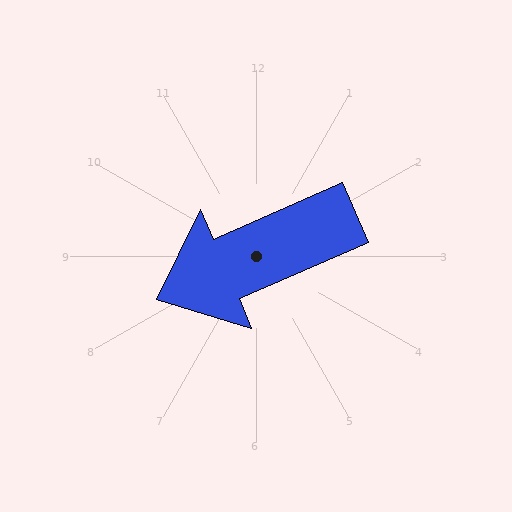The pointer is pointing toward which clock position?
Roughly 8 o'clock.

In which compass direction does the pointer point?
Southwest.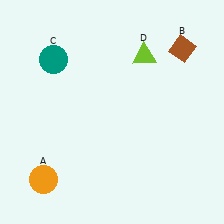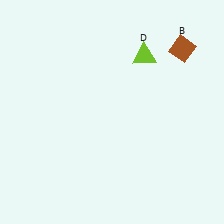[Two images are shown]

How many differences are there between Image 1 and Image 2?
There are 2 differences between the two images.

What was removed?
The teal circle (C), the orange circle (A) were removed in Image 2.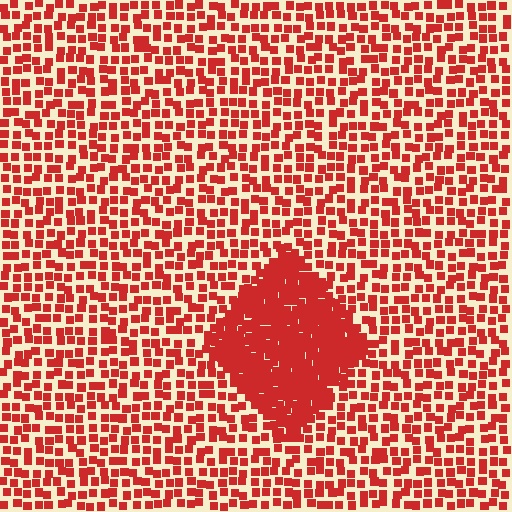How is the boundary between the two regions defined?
The boundary is defined by a change in element density (approximately 2.6x ratio). All elements are the same color, size, and shape.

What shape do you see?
I see a diamond.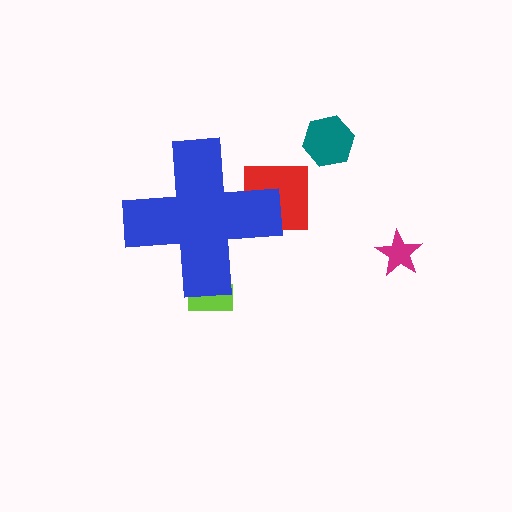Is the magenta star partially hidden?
No, the magenta star is fully visible.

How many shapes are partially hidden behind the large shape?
2 shapes are partially hidden.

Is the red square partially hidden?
Yes, the red square is partially hidden behind the blue cross.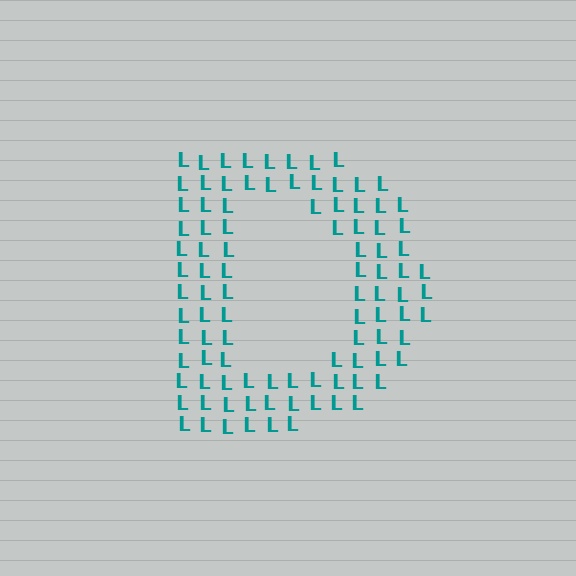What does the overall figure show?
The overall figure shows the letter D.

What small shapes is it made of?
It is made of small letter L's.